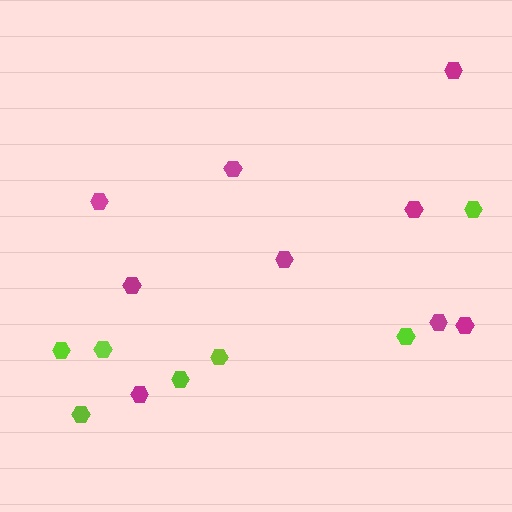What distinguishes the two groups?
There are 2 groups: one group of magenta hexagons (9) and one group of lime hexagons (7).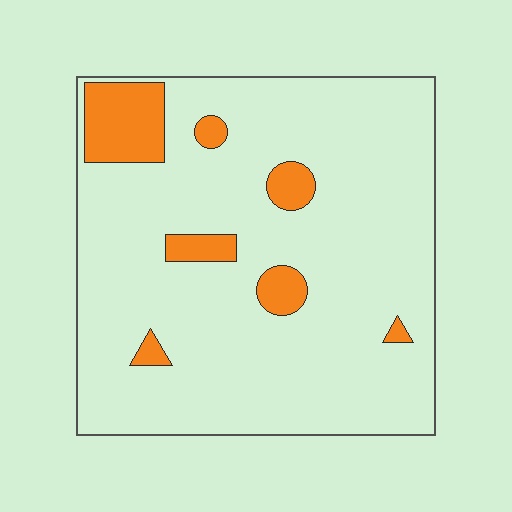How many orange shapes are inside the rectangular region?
7.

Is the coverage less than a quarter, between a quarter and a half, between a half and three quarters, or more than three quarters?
Less than a quarter.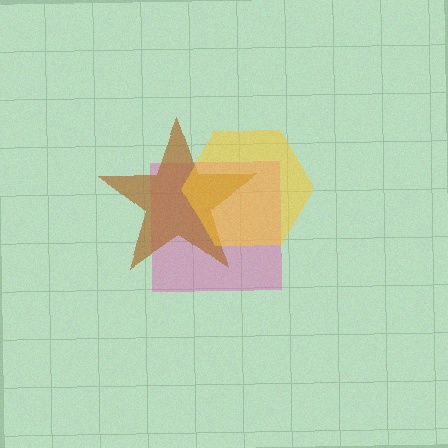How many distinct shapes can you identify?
There are 3 distinct shapes: a pink square, a brown star, a yellow hexagon.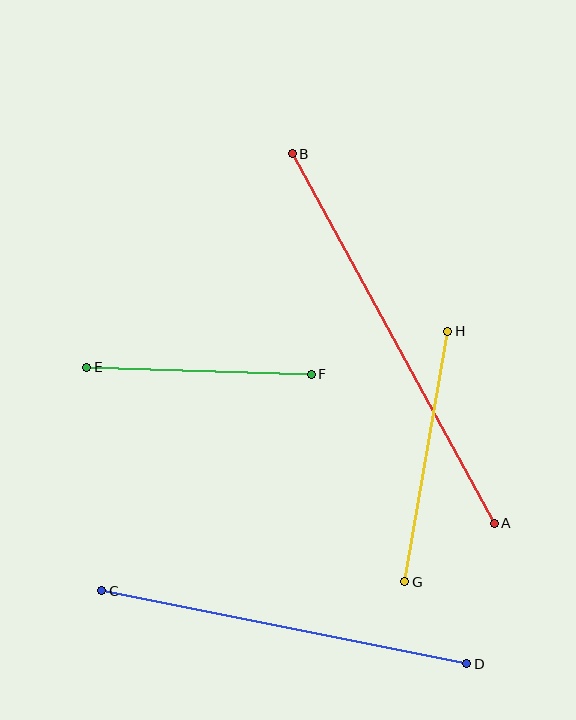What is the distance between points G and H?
The distance is approximately 254 pixels.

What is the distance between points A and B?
The distance is approximately 421 pixels.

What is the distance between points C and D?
The distance is approximately 372 pixels.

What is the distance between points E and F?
The distance is approximately 224 pixels.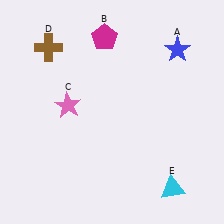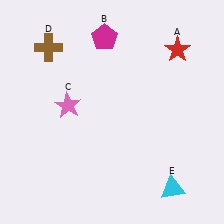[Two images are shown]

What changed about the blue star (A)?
In Image 1, A is blue. In Image 2, it changed to red.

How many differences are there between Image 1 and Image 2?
There is 1 difference between the two images.